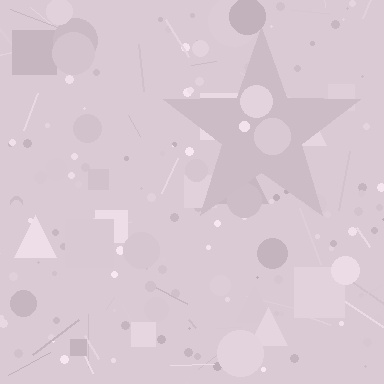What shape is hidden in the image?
A star is hidden in the image.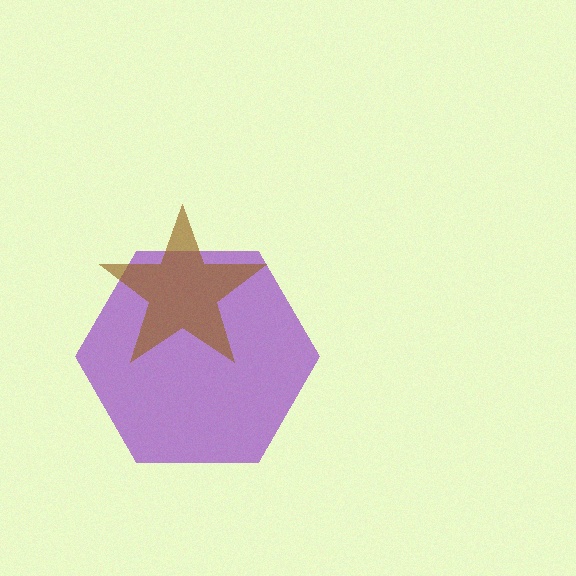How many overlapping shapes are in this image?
There are 2 overlapping shapes in the image.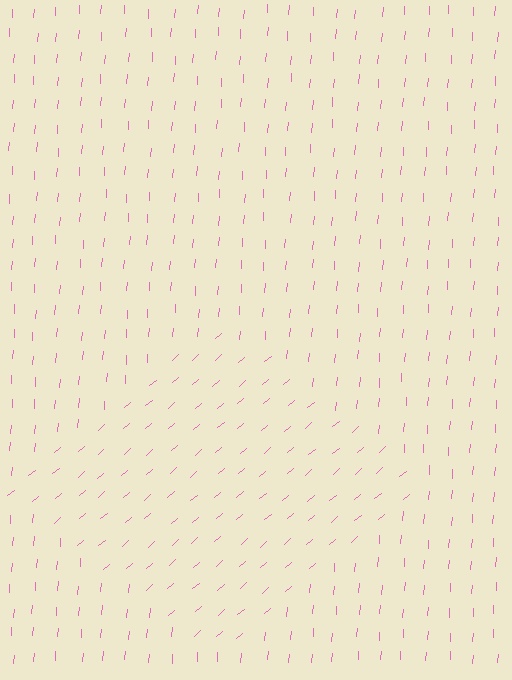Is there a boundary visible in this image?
Yes, there is a texture boundary formed by a change in line orientation.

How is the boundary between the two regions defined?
The boundary is defined purely by a change in line orientation (approximately 45 degrees difference). All lines are the same color and thickness.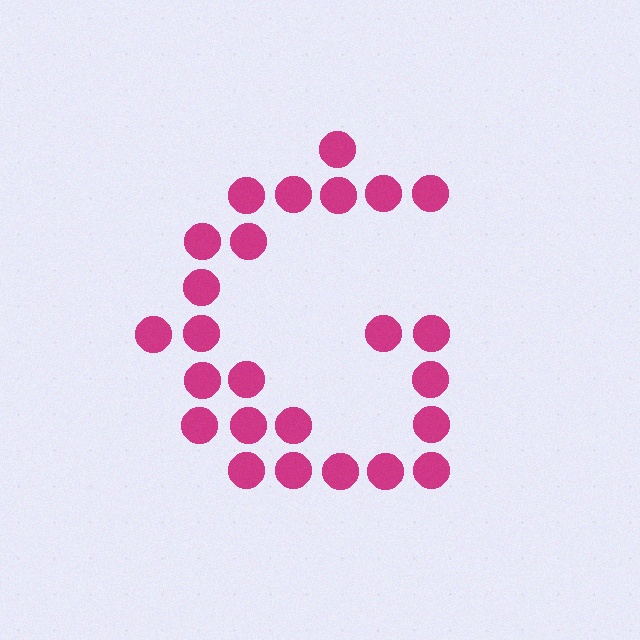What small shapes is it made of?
It is made of small circles.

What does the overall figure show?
The overall figure shows the letter G.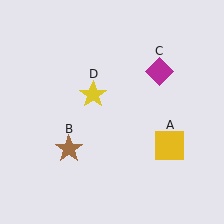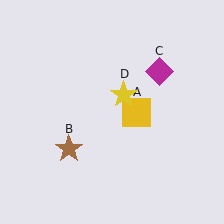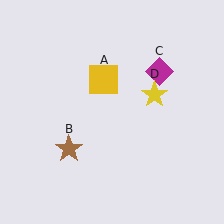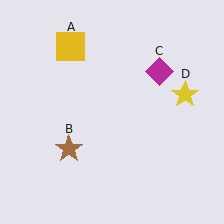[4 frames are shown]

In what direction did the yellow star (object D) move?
The yellow star (object D) moved right.